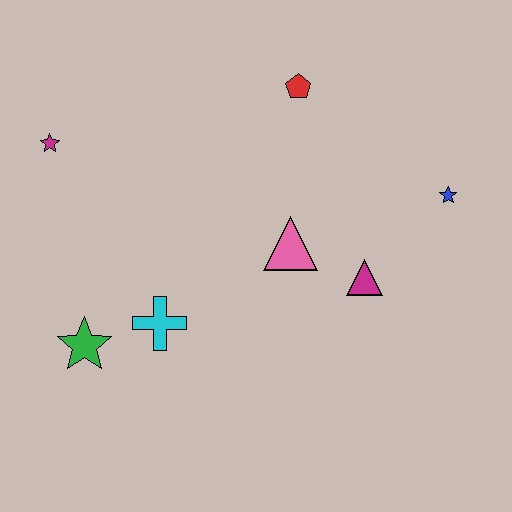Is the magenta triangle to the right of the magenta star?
Yes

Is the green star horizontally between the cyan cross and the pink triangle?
No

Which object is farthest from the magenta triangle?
The magenta star is farthest from the magenta triangle.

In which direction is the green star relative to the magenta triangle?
The green star is to the left of the magenta triangle.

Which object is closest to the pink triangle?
The magenta triangle is closest to the pink triangle.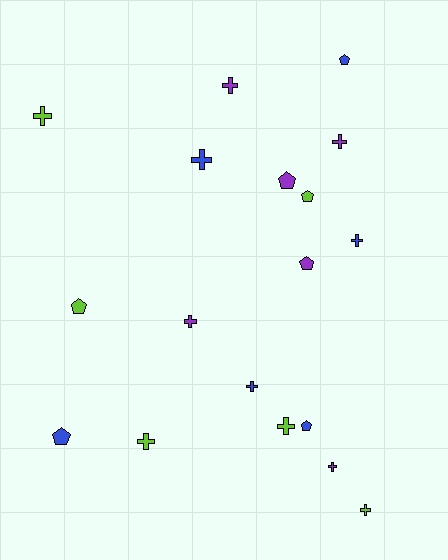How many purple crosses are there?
There are 4 purple crosses.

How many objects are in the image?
There are 18 objects.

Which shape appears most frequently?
Cross, with 11 objects.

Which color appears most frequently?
Lime, with 6 objects.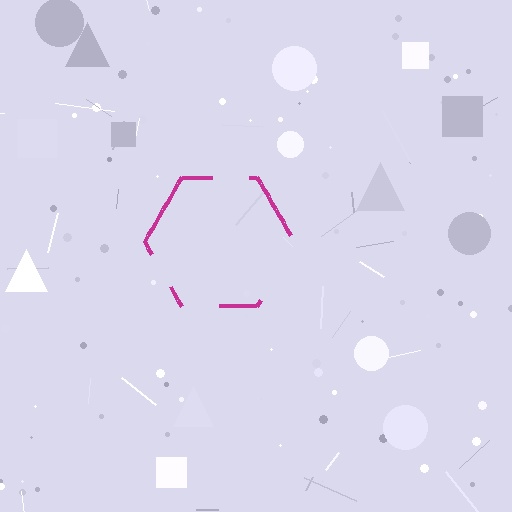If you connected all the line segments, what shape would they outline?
They would outline a hexagon.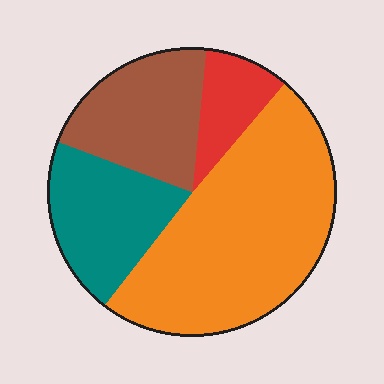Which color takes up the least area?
Red, at roughly 10%.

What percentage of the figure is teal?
Teal covers 20% of the figure.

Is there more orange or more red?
Orange.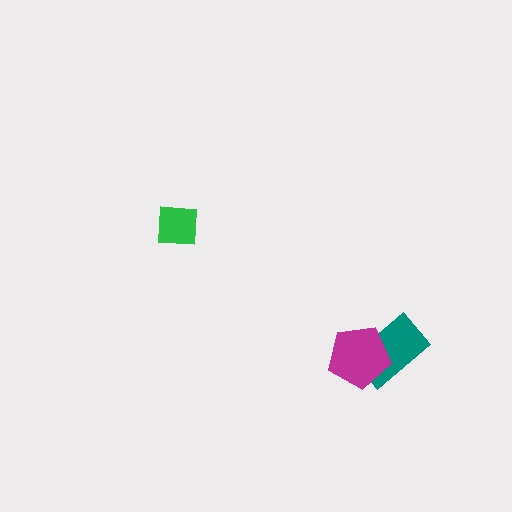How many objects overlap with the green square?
0 objects overlap with the green square.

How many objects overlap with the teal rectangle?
1 object overlaps with the teal rectangle.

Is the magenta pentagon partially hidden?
No, no other shape covers it.